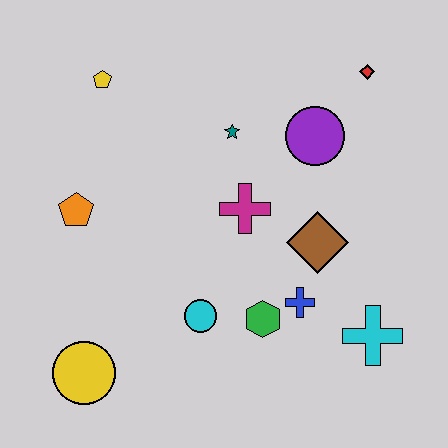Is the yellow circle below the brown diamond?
Yes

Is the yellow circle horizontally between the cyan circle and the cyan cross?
No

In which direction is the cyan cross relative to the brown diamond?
The cyan cross is below the brown diamond.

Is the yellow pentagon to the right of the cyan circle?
No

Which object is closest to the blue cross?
The green hexagon is closest to the blue cross.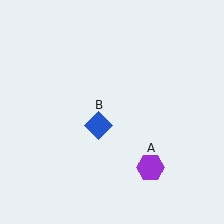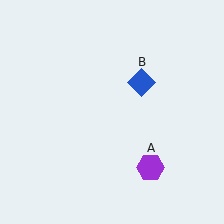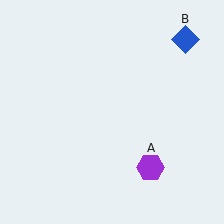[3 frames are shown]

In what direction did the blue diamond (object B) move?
The blue diamond (object B) moved up and to the right.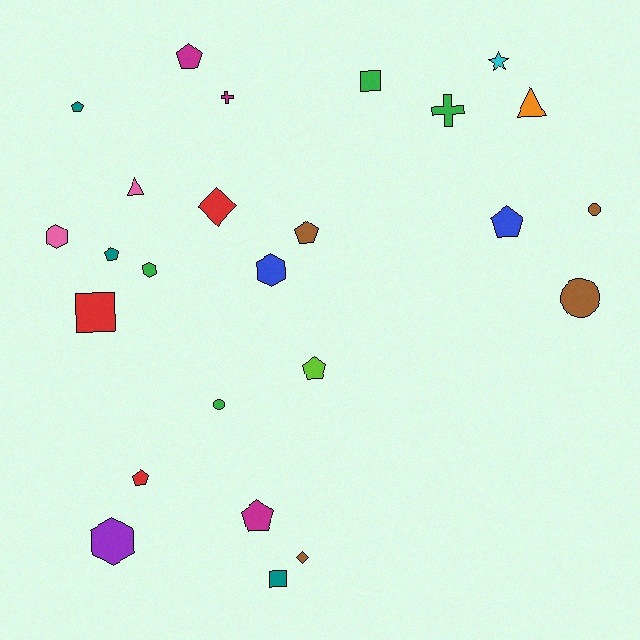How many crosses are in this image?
There are 2 crosses.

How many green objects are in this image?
There are 4 green objects.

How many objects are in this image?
There are 25 objects.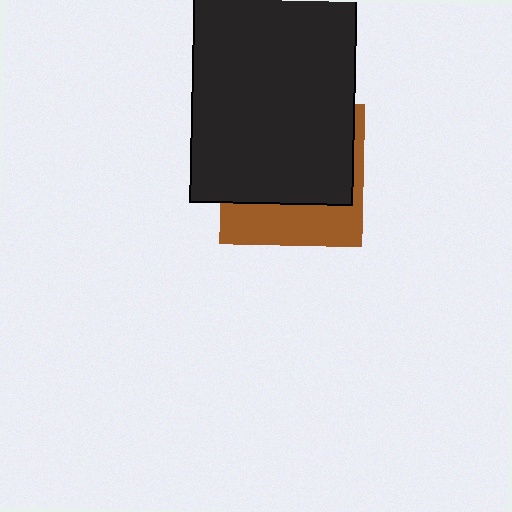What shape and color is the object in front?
The object in front is a black rectangle.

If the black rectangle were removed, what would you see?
You would see the complete brown square.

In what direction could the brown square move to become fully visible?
The brown square could move down. That would shift it out from behind the black rectangle entirely.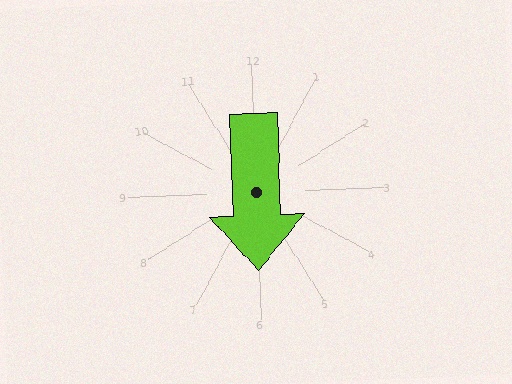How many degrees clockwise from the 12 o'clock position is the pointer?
Approximately 180 degrees.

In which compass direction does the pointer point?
South.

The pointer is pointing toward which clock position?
Roughly 6 o'clock.